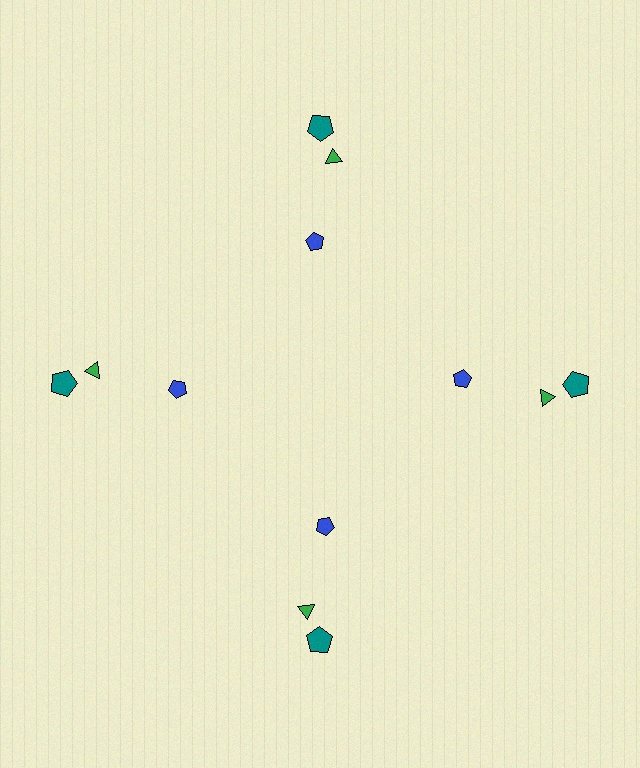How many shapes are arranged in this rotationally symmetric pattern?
There are 12 shapes, arranged in 4 groups of 3.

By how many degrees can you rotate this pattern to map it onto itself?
The pattern maps onto itself every 90 degrees of rotation.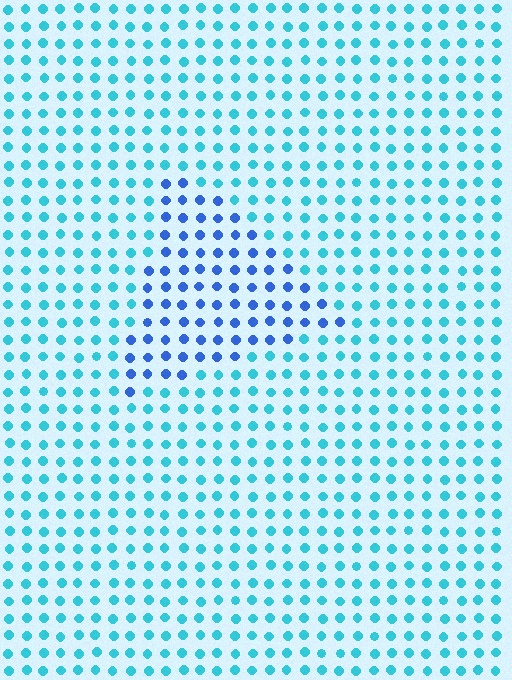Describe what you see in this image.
The image is filled with small cyan elements in a uniform arrangement. A triangle-shaped region is visible where the elements are tinted to a slightly different hue, forming a subtle color boundary.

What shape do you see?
I see a triangle.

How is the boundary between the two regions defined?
The boundary is defined purely by a slight shift in hue (about 37 degrees). Spacing, size, and orientation are identical on both sides.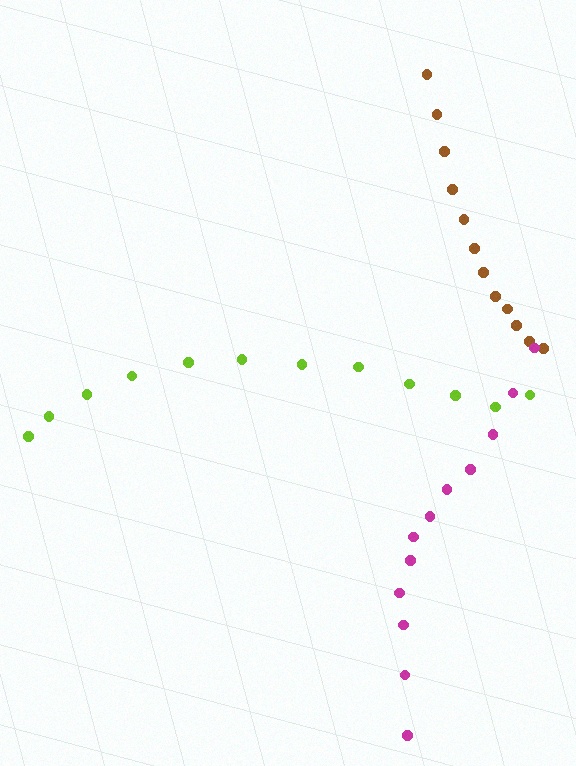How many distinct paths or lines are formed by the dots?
There are 3 distinct paths.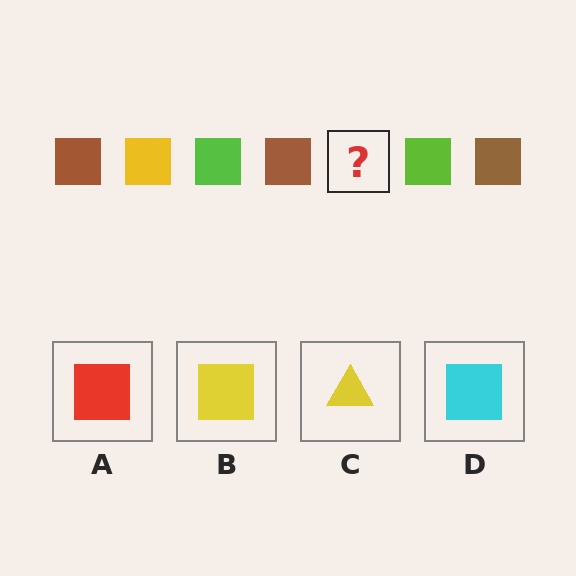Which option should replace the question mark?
Option B.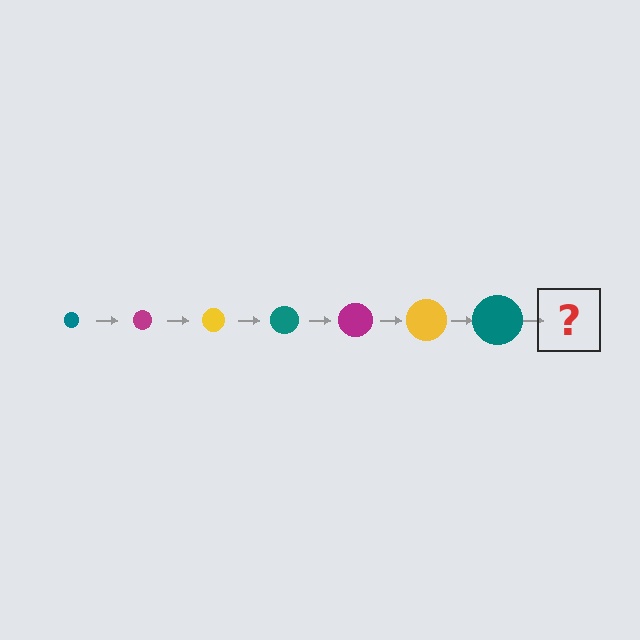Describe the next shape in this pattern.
It should be a magenta circle, larger than the previous one.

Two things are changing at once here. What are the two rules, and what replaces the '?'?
The two rules are that the circle grows larger each step and the color cycles through teal, magenta, and yellow. The '?' should be a magenta circle, larger than the previous one.